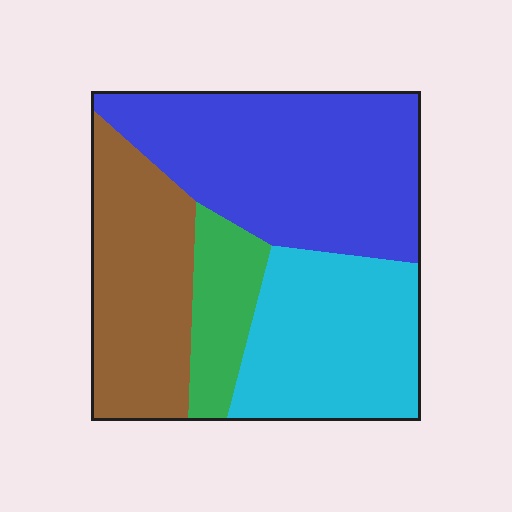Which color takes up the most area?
Blue, at roughly 40%.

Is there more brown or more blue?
Blue.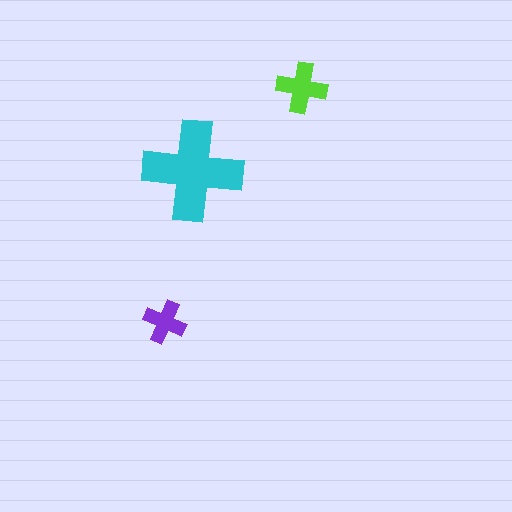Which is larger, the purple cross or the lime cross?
The lime one.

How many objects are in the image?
There are 3 objects in the image.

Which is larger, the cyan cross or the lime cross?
The cyan one.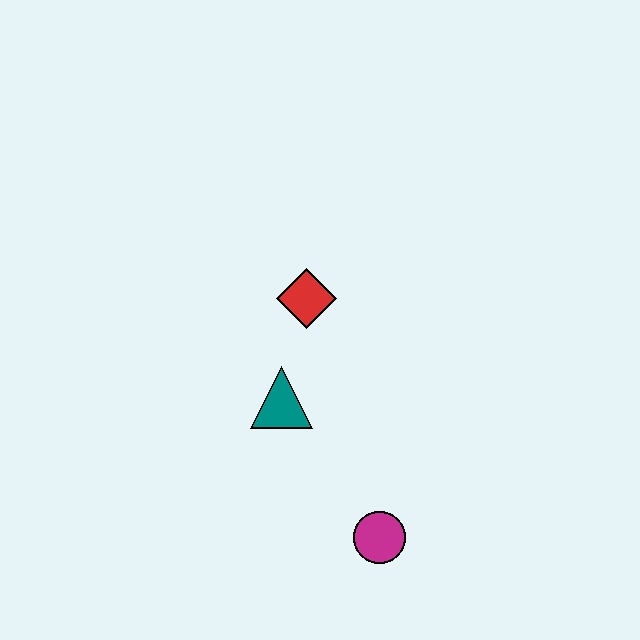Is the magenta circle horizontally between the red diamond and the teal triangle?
No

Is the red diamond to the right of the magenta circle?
No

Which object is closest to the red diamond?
The teal triangle is closest to the red diamond.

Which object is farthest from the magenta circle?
The red diamond is farthest from the magenta circle.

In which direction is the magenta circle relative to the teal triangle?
The magenta circle is below the teal triangle.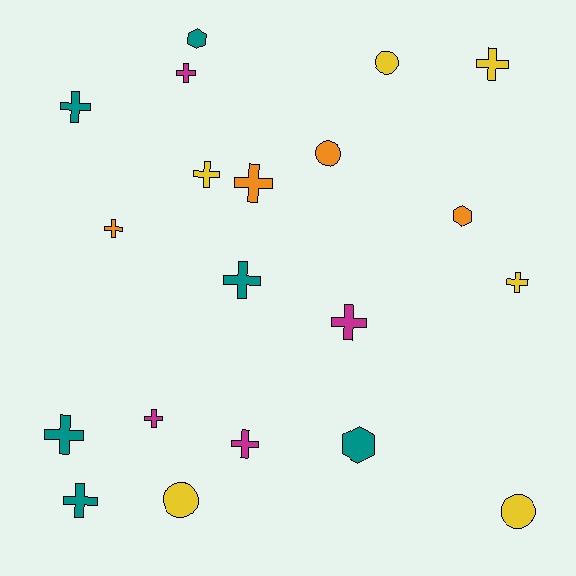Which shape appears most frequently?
Cross, with 13 objects.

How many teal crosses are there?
There are 4 teal crosses.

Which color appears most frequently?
Yellow, with 6 objects.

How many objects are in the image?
There are 20 objects.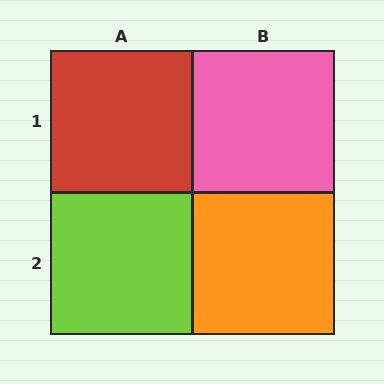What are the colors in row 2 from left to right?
Lime, orange.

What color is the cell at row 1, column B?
Pink.